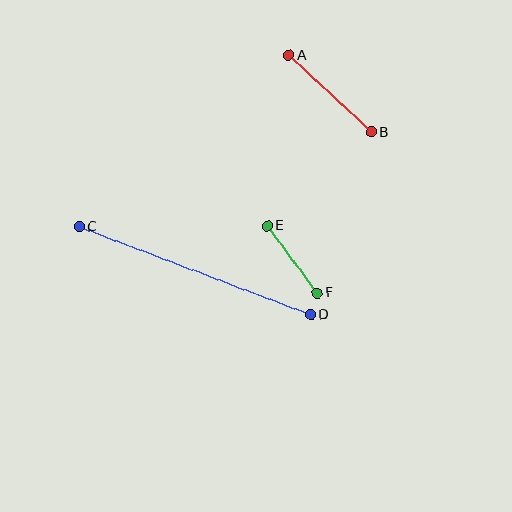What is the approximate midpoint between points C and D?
The midpoint is at approximately (195, 271) pixels.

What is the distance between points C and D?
The distance is approximately 248 pixels.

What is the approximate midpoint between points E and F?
The midpoint is at approximately (292, 259) pixels.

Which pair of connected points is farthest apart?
Points C and D are farthest apart.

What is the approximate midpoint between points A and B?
The midpoint is at approximately (330, 94) pixels.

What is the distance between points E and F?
The distance is approximately 84 pixels.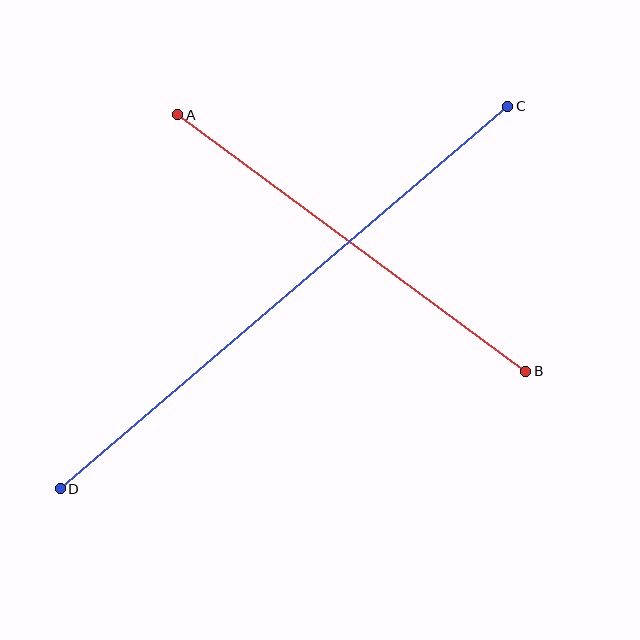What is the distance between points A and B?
The distance is approximately 432 pixels.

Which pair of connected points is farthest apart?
Points C and D are farthest apart.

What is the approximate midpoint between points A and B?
The midpoint is at approximately (352, 243) pixels.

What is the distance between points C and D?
The distance is approximately 588 pixels.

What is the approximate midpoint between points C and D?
The midpoint is at approximately (284, 297) pixels.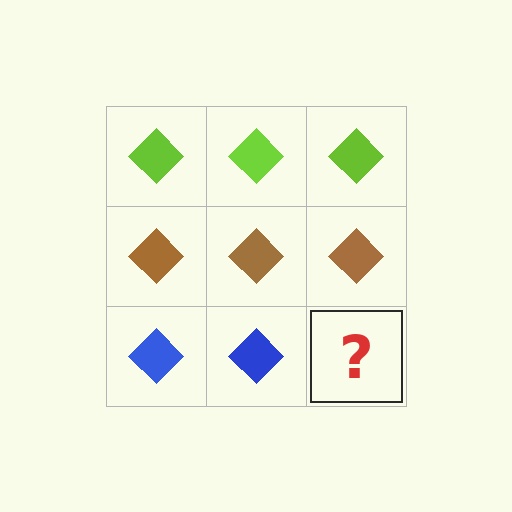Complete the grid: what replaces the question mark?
The question mark should be replaced with a blue diamond.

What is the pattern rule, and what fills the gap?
The rule is that each row has a consistent color. The gap should be filled with a blue diamond.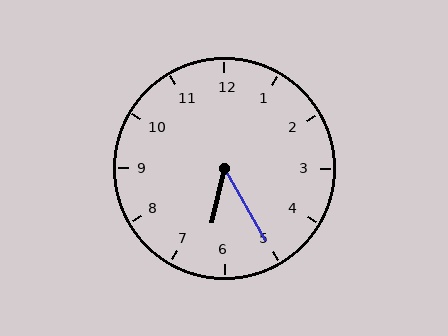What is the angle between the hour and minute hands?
Approximately 42 degrees.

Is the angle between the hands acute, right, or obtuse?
It is acute.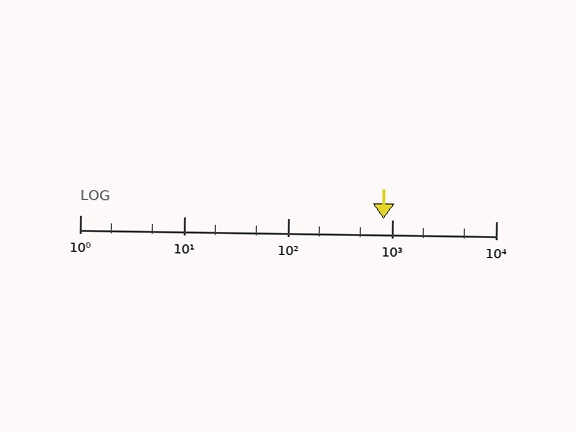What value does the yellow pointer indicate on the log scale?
The pointer indicates approximately 830.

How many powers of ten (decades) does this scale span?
The scale spans 4 decades, from 1 to 10000.